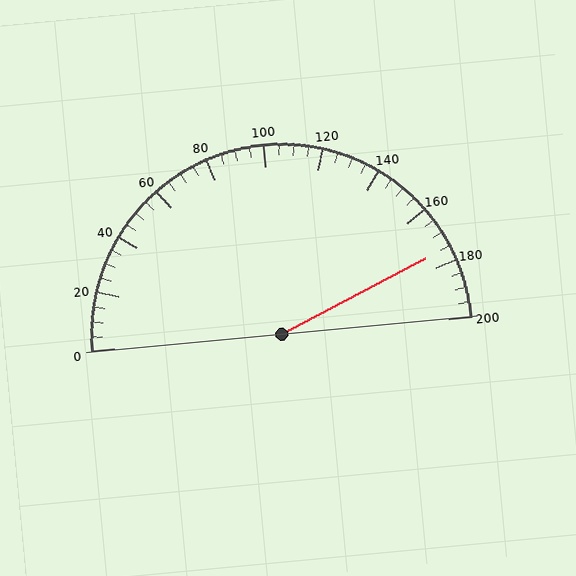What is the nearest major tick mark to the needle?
The nearest major tick mark is 180.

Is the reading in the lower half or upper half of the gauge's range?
The reading is in the upper half of the range (0 to 200).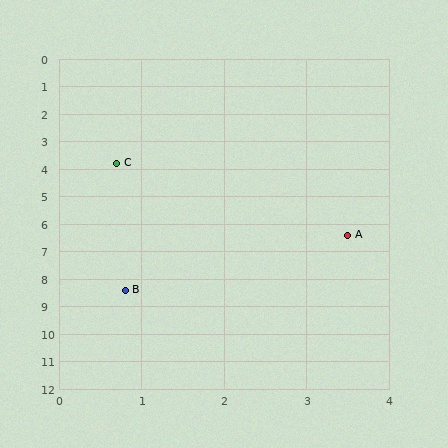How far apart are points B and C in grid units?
Points B and C are about 4.6 grid units apart.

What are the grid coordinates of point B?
Point B is at approximately (0.8, 8.4).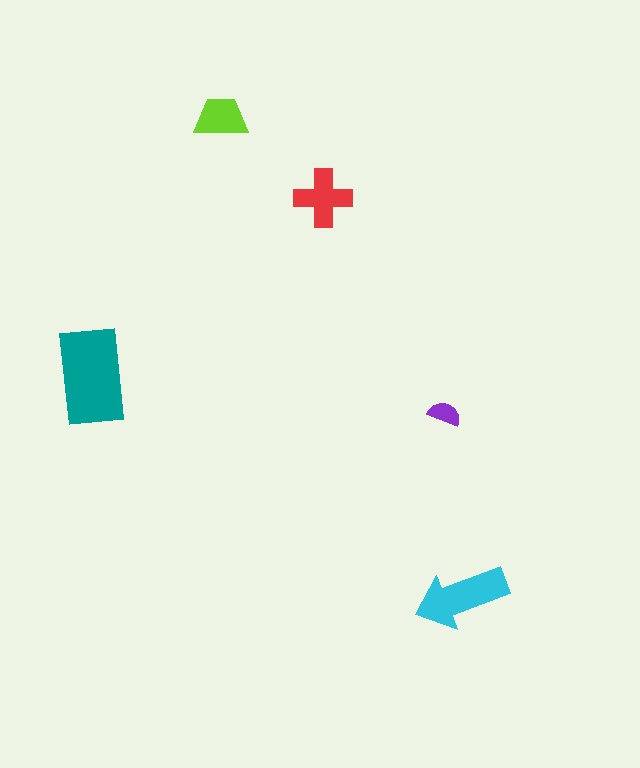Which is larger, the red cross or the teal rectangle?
The teal rectangle.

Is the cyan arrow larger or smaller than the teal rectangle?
Smaller.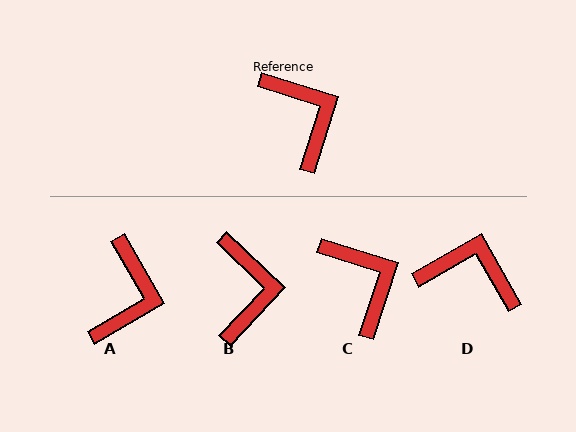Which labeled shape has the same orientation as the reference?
C.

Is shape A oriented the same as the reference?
No, it is off by about 42 degrees.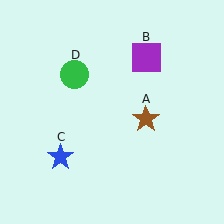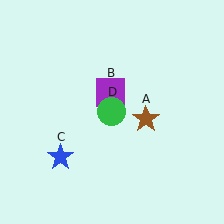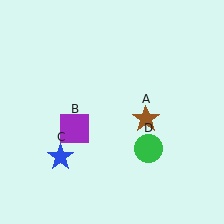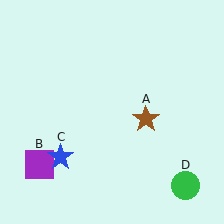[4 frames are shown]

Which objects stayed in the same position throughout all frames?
Brown star (object A) and blue star (object C) remained stationary.